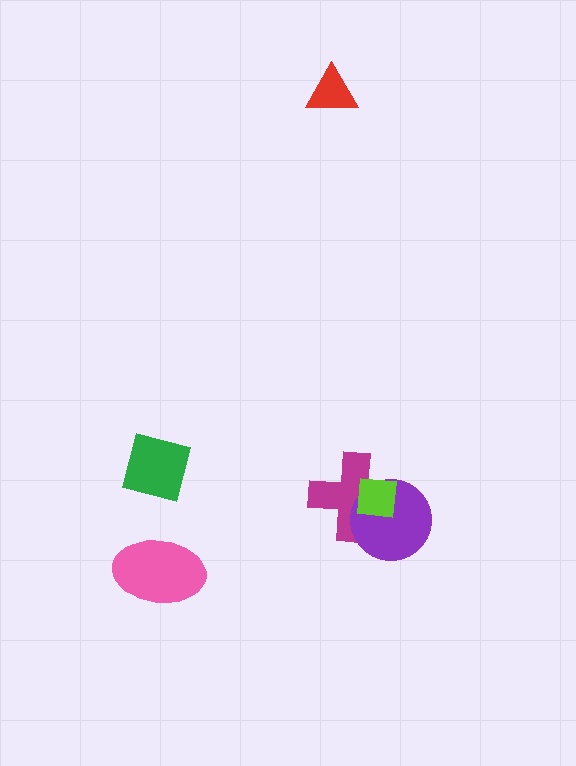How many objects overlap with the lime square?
2 objects overlap with the lime square.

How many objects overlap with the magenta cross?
2 objects overlap with the magenta cross.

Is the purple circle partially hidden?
Yes, it is partially covered by another shape.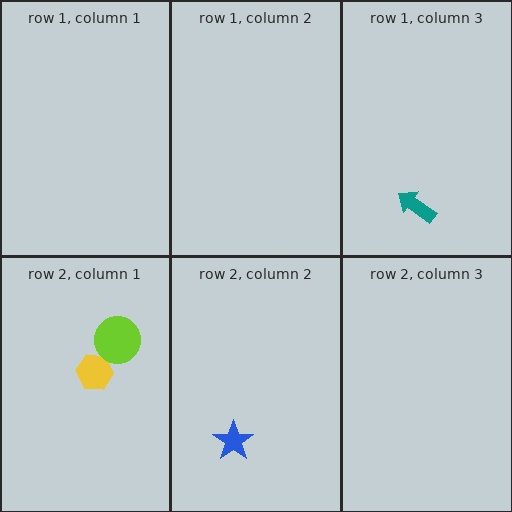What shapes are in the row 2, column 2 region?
The blue star.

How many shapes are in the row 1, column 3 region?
1.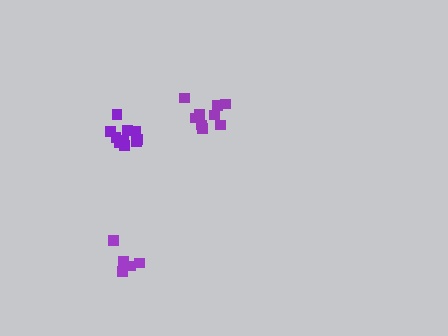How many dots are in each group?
Group 1: 11 dots, Group 2: 9 dots, Group 3: 6 dots (26 total).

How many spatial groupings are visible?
There are 3 spatial groupings.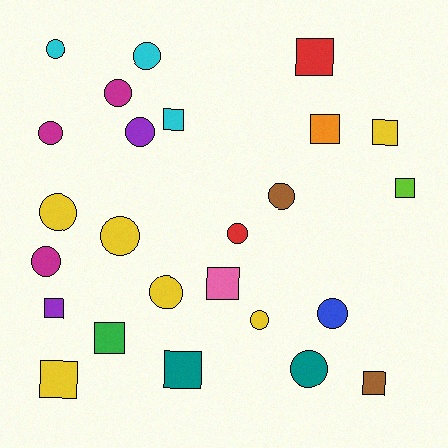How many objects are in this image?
There are 25 objects.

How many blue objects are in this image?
There is 1 blue object.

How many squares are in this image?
There are 11 squares.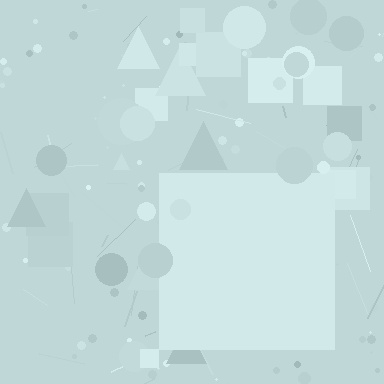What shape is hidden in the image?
A square is hidden in the image.